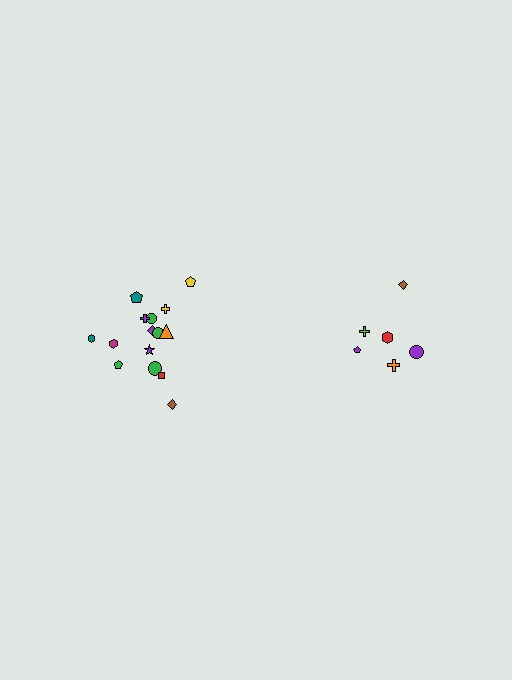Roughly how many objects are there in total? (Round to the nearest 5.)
Roughly 20 objects in total.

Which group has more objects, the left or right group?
The left group.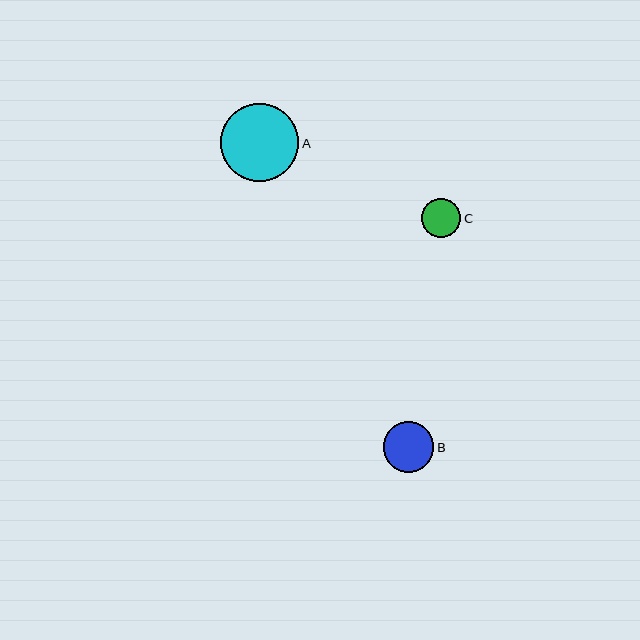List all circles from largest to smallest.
From largest to smallest: A, B, C.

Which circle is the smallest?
Circle C is the smallest with a size of approximately 39 pixels.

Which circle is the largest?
Circle A is the largest with a size of approximately 78 pixels.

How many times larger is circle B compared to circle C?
Circle B is approximately 1.3 times the size of circle C.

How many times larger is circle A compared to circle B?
Circle A is approximately 1.6 times the size of circle B.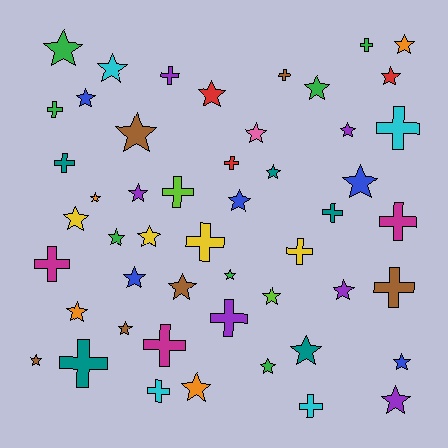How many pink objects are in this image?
There is 1 pink object.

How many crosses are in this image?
There are 19 crosses.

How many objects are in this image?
There are 50 objects.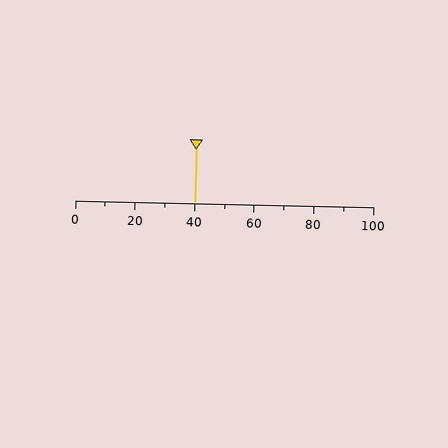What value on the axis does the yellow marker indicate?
The marker indicates approximately 40.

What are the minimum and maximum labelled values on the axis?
The axis runs from 0 to 100.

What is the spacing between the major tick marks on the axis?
The major ticks are spaced 20 apart.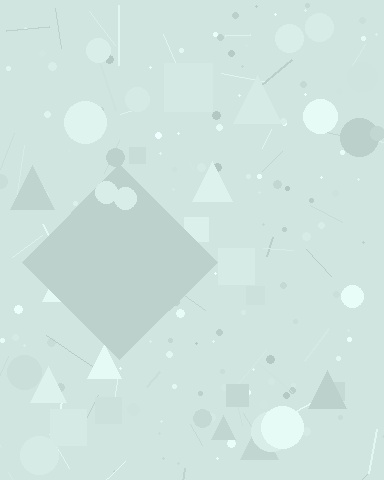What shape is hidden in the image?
A diamond is hidden in the image.